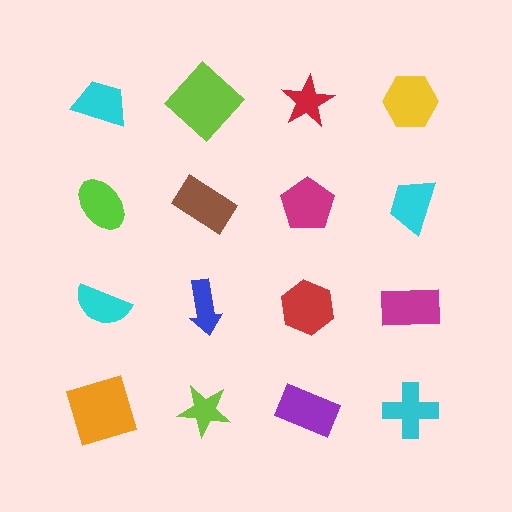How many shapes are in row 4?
4 shapes.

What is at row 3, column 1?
A cyan semicircle.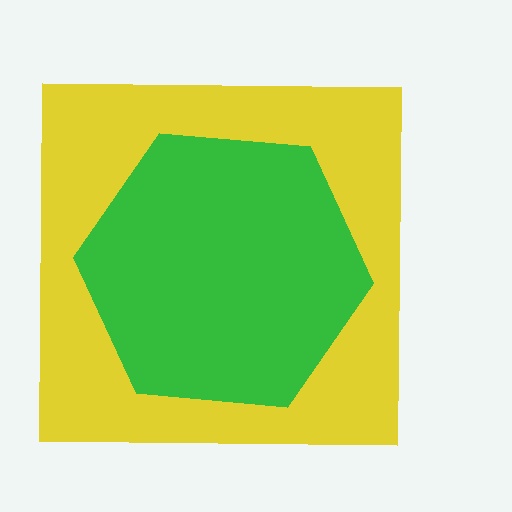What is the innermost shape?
The green hexagon.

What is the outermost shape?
The yellow square.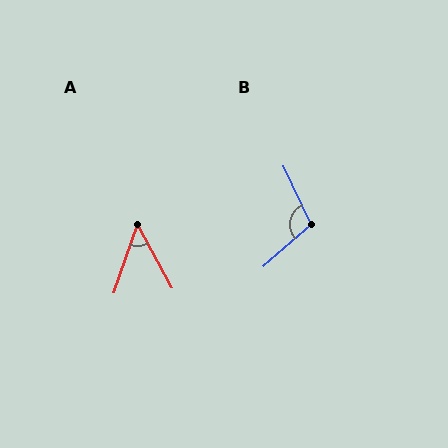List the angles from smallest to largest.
A (47°), B (106°).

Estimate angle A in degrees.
Approximately 47 degrees.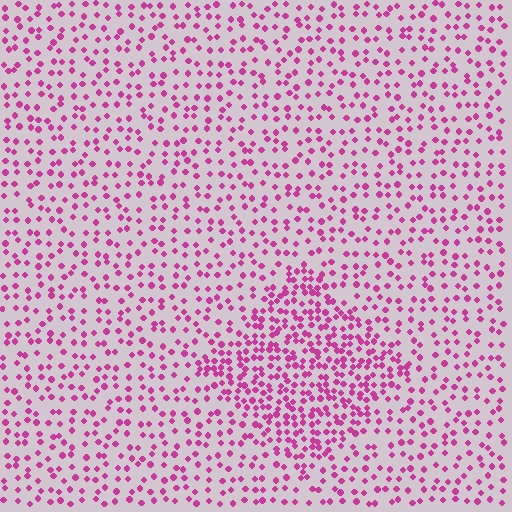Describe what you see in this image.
The image contains small magenta elements arranged at two different densities. A diamond-shaped region is visible where the elements are more densely packed than the surrounding area.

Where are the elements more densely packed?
The elements are more densely packed inside the diamond boundary.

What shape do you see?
I see a diamond.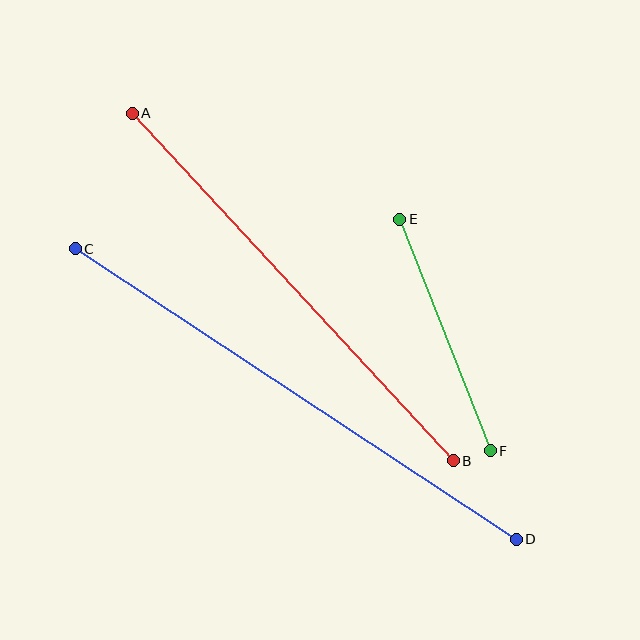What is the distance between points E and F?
The distance is approximately 249 pixels.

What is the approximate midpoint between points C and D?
The midpoint is at approximately (296, 394) pixels.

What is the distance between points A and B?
The distance is approximately 473 pixels.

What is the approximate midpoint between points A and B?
The midpoint is at approximately (293, 287) pixels.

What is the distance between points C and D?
The distance is approximately 528 pixels.